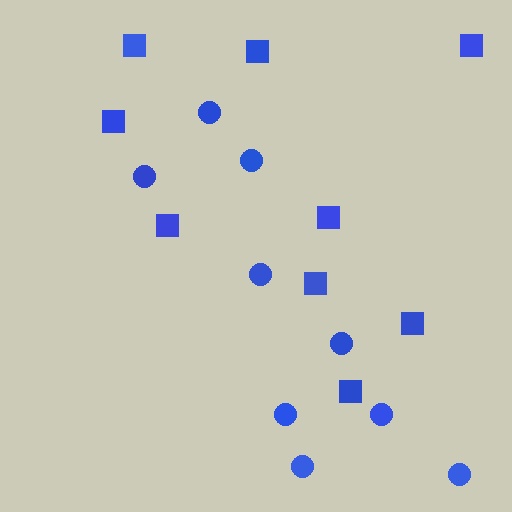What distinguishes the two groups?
There are 2 groups: one group of circles (9) and one group of squares (9).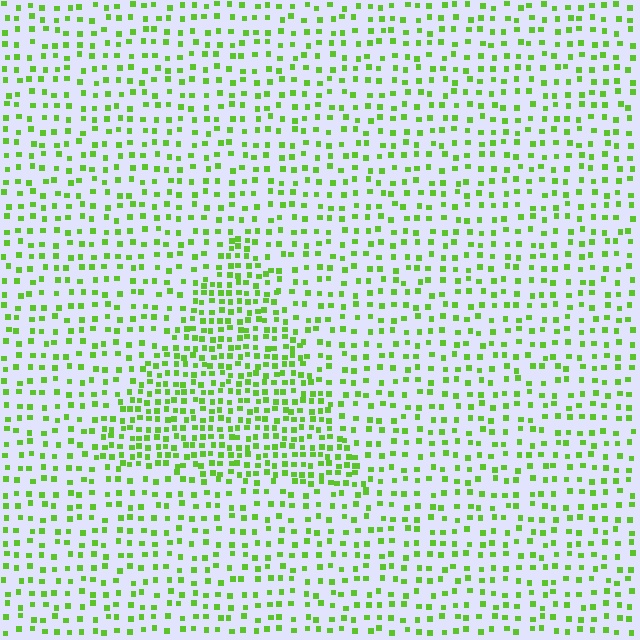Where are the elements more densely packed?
The elements are more densely packed inside the triangle boundary.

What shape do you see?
I see a triangle.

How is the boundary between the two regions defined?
The boundary is defined by a change in element density (approximately 1.9x ratio). All elements are the same color, size, and shape.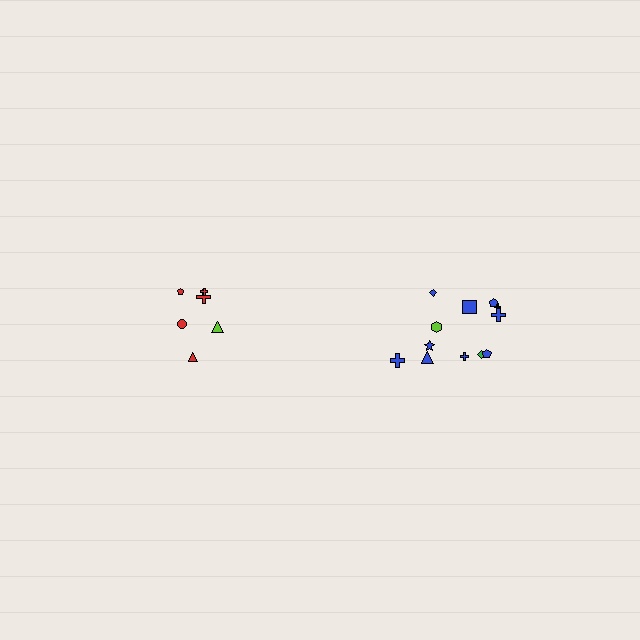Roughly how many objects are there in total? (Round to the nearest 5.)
Roughly 20 objects in total.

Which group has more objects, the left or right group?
The right group.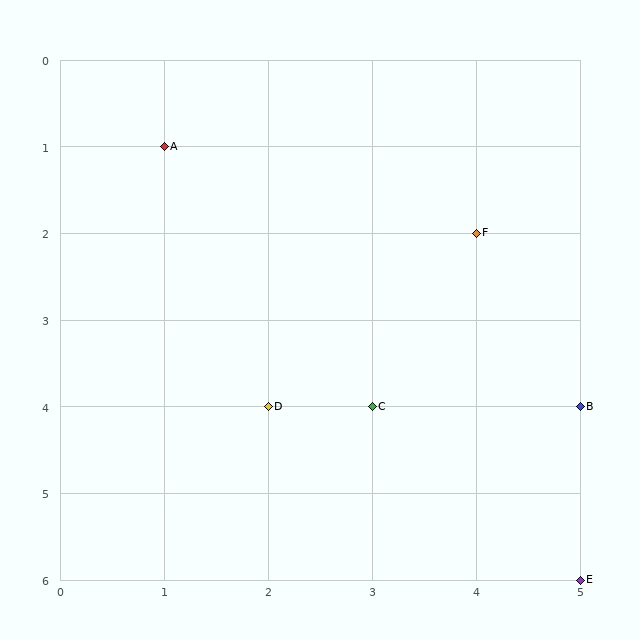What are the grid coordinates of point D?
Point D is at grid coordinates (2, 4).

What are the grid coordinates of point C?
Point C is at grid coordinates (3, 4).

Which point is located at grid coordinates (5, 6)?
Point E is at (5, 6).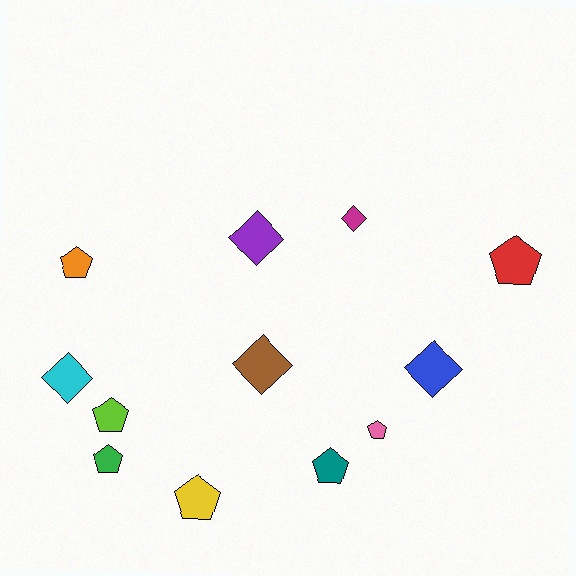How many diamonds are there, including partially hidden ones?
There are 5 diamonds.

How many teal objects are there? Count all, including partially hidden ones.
There is 1 teal object.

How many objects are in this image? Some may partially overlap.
There are 12 objects.